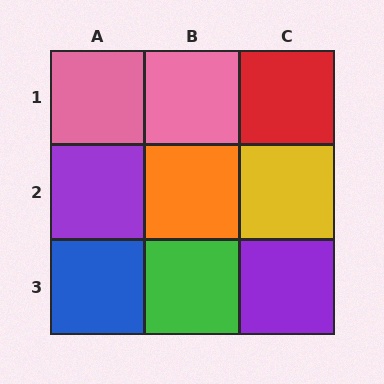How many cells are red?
1 cell is red.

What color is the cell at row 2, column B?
Orange.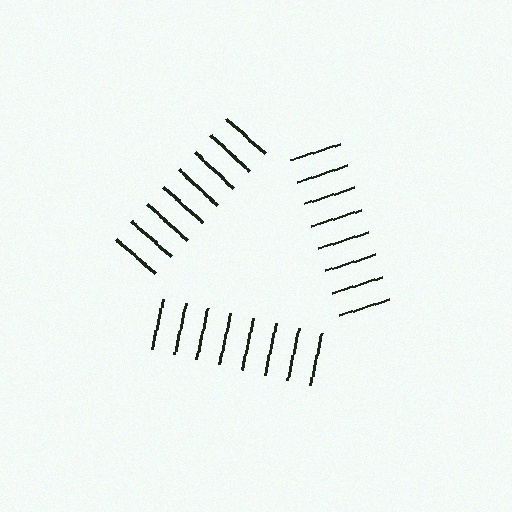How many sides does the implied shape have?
3 sides — the line-ends trace a triangle.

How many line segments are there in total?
24 — 8 along each of the 3 edges.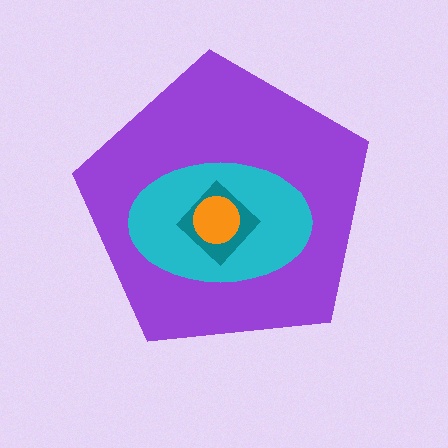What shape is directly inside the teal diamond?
The orange circle.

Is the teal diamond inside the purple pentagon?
Yes.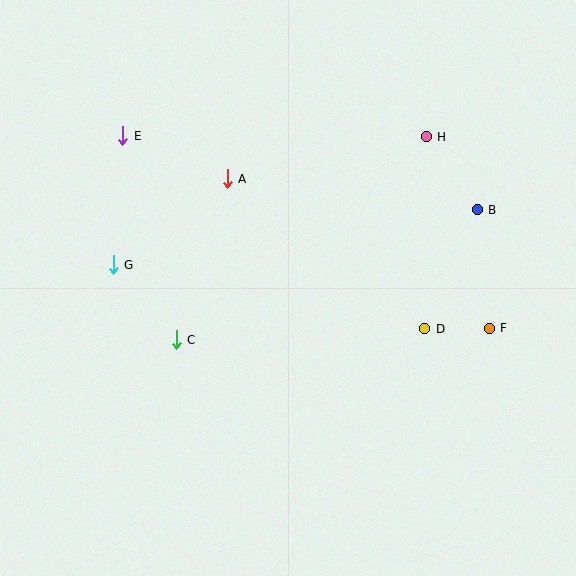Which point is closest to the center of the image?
Point C at (176, 340) is closest to the center.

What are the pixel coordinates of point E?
Point E is at (122, 136).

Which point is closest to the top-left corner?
Point E is closest to the top-left corner.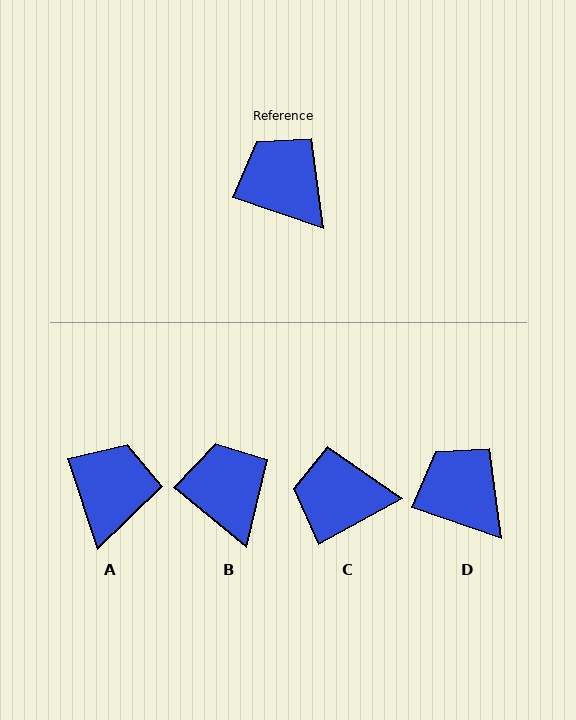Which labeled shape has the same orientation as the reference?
D.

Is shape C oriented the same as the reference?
No, it is off by about 48 degrees.